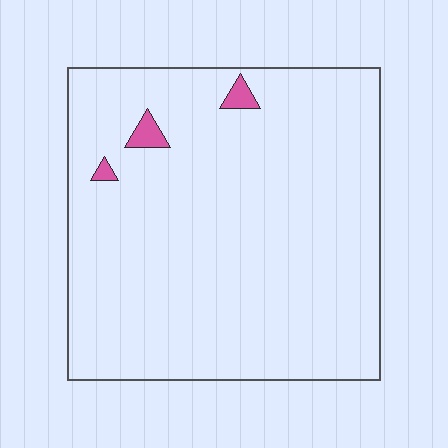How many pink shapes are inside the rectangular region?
3.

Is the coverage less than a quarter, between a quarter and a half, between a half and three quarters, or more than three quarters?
Less than a quarter.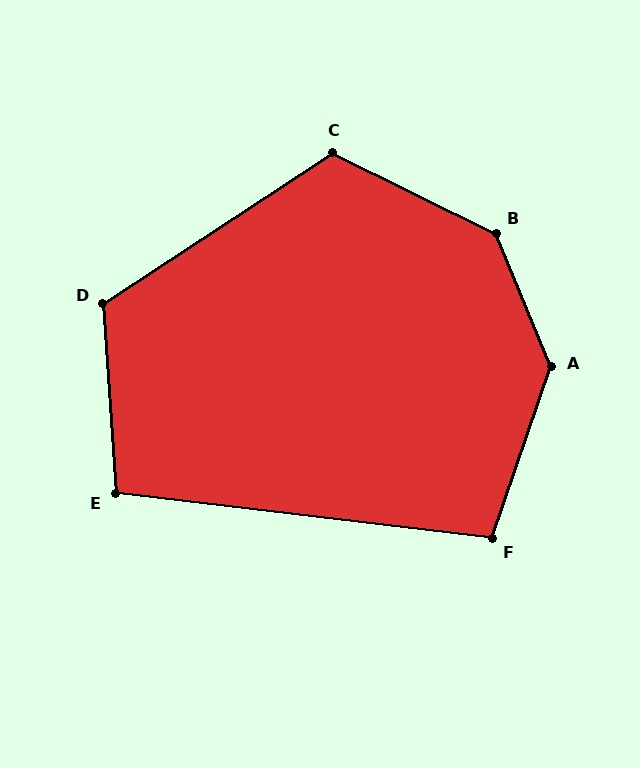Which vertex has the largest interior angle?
A, at approximately 139 degrees.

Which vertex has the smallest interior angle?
E, at approximately 101 degrees.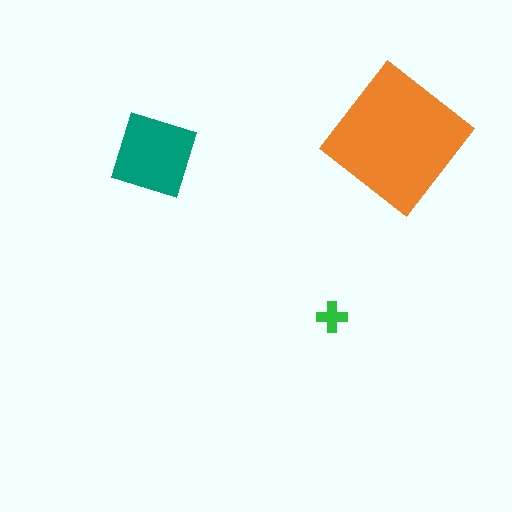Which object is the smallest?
The green cross.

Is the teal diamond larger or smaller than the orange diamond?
Smaller.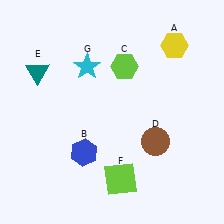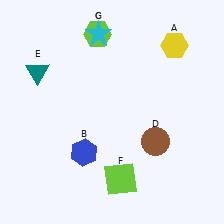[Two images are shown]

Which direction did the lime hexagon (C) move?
The lime hexagon (C) moved up.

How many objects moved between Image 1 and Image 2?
2 objects moved between the two images.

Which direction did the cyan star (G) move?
The cyan star (G) moved up.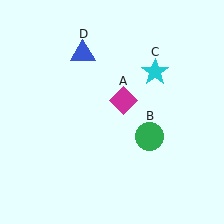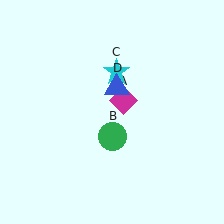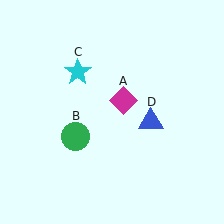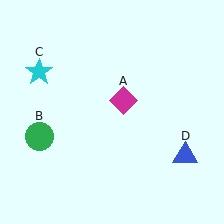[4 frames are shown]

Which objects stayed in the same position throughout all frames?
Magenta diamond (object A) remained stationary.